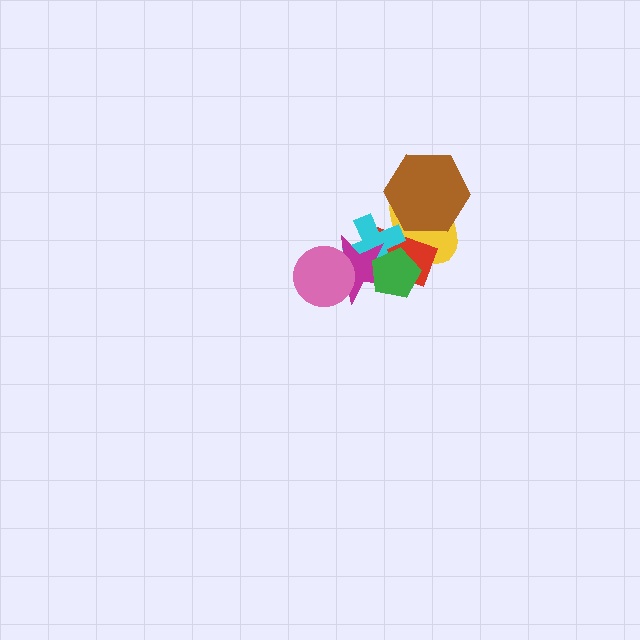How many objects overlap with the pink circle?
1 object overlaps with the pink circle.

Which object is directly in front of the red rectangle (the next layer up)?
The cyan cross is directly in front of the red rectangle.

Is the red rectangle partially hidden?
Yes, it is partially covered by another shape.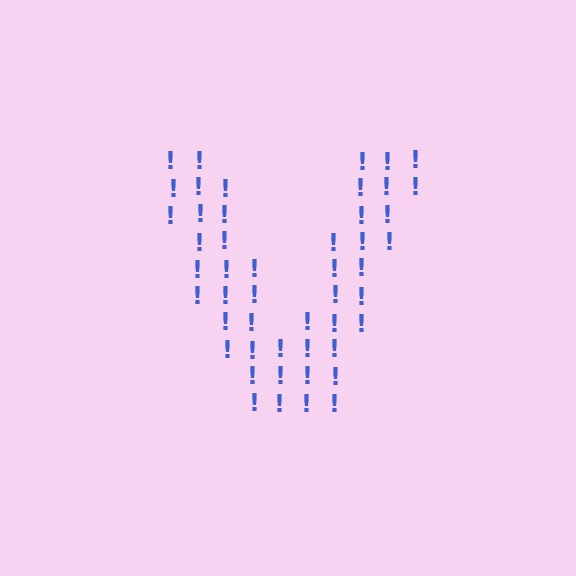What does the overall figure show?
The overall figure shows the letter V.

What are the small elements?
The small elements are exclamation marks.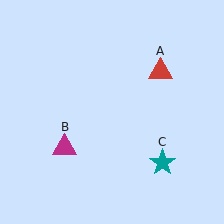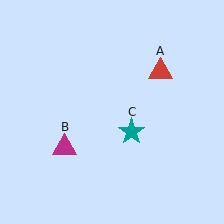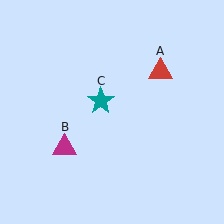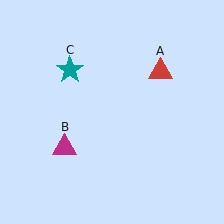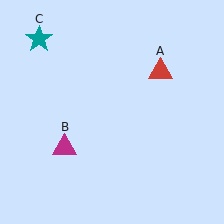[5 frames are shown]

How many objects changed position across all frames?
1 object changed position: teal star (object C).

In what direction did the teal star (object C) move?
The teal star (object C) moved up and to the left.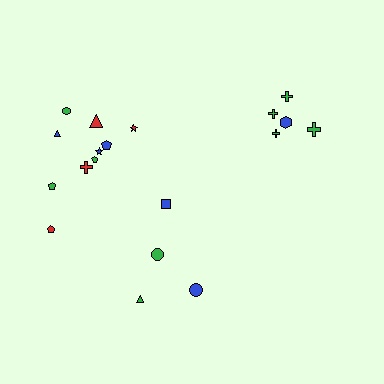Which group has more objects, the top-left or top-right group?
The top-left group.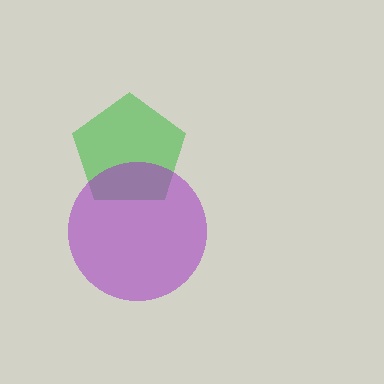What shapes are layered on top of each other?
The layered shapes are: a green pentagon, a purple circle.